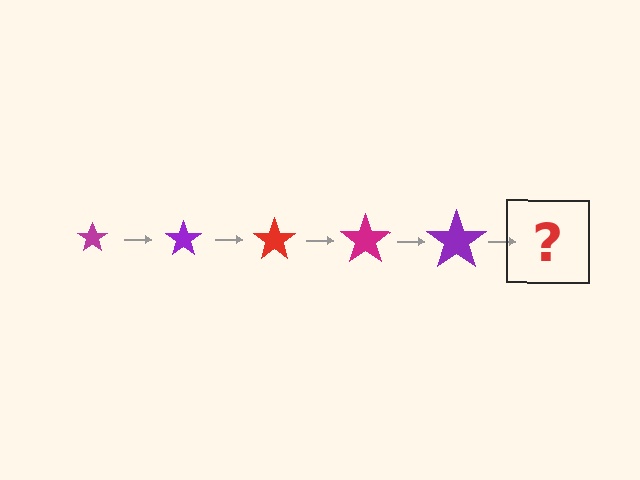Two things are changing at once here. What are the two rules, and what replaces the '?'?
The two rules are that the star grows larger each step and the color cycles through magenta, purple, and red. The '?' should be a red star, larger than the previous one.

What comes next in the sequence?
The next element should be a red star, larger than the previous one.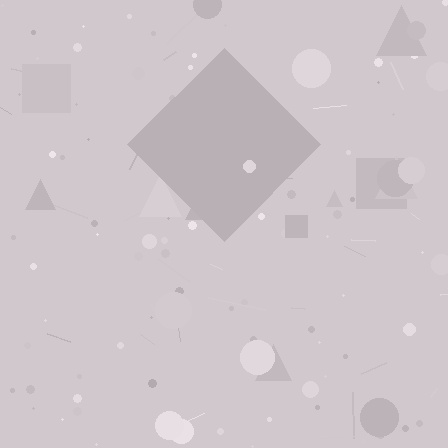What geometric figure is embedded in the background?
A diamond is embedded in the background.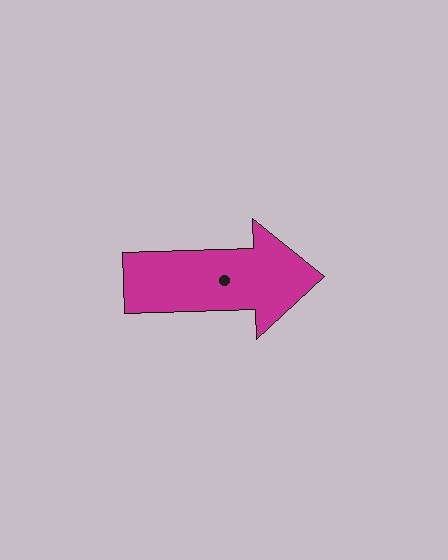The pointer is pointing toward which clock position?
Roughly 3 o'clock.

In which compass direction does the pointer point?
East.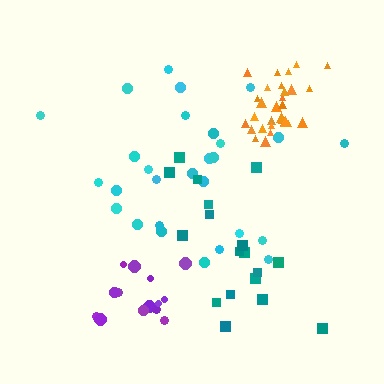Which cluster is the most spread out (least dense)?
Cyan.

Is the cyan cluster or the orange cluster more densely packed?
Orange.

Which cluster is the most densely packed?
Orange.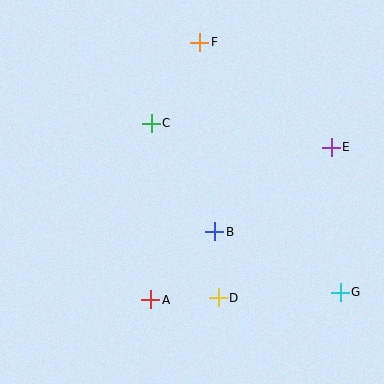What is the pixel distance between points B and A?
The distance between B and A is 94 pixels.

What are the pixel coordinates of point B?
Point B is at (215, 232).